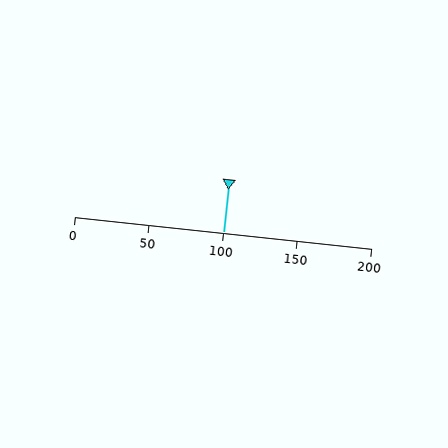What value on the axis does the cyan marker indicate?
The marker indicates approximately 100.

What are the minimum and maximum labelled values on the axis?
The axis runs from 0 to 200.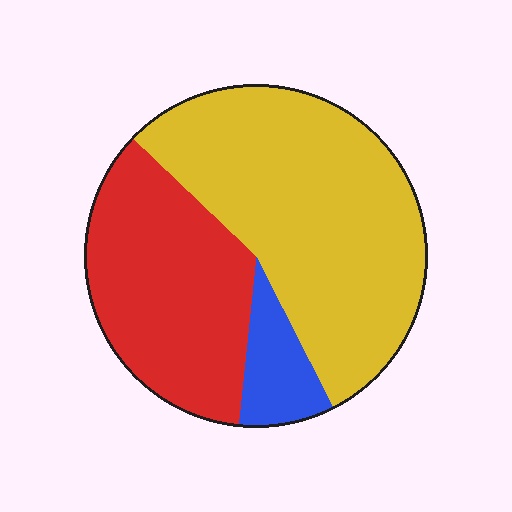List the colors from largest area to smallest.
From largest to smallest: yellow, red, blue.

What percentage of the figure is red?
Red covers about 35% of the figure.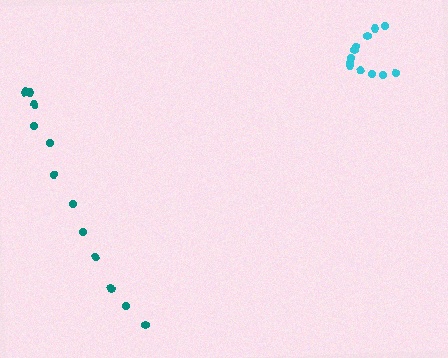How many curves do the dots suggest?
There are 2 distinct paths.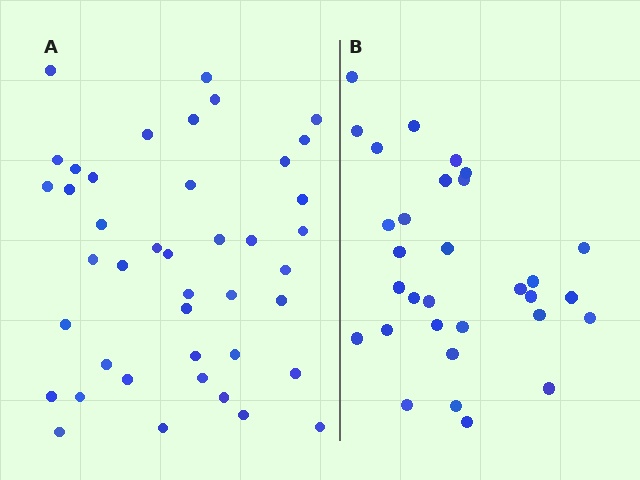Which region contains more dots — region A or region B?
Region A (the left region) has more dots.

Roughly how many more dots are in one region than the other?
Region A has roughly 12 or so more dots than region B.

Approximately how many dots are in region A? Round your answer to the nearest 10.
About 40 dots. (The exact count is 42, which rounds to 40.)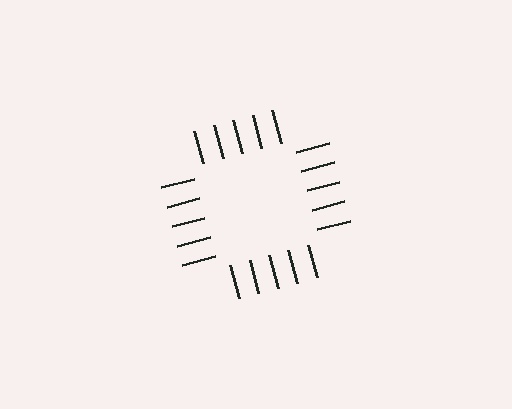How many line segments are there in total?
20 — 5 along each of the 4 edges.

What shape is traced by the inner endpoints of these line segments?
An illusory square — the line segments terminate on its edges but no continuous stroke is drawn.